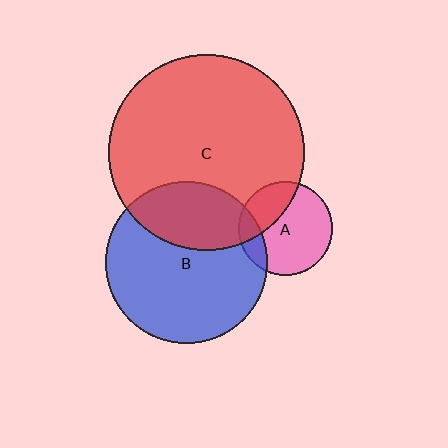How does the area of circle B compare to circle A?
Approximately 3.0 times.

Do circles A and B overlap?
Yes.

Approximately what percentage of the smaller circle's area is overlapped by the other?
Approximately 15%.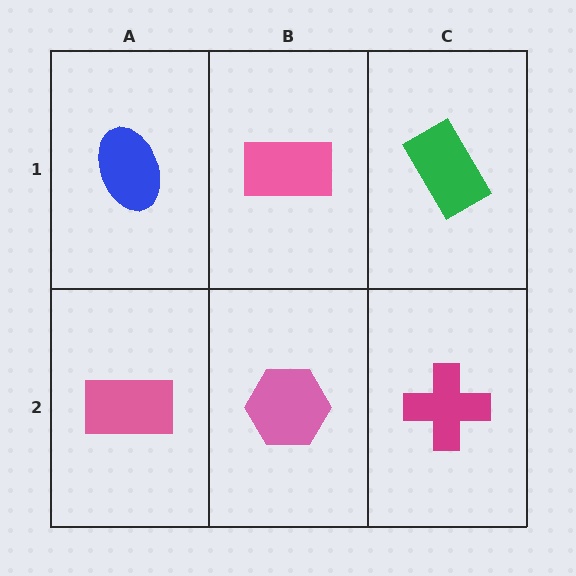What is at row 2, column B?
A pink hexagon.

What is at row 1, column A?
A blue ellipse.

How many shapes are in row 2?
3 shapes.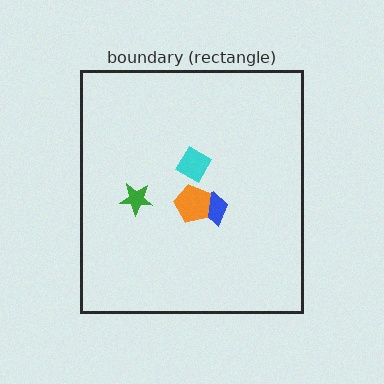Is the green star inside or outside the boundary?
Inside.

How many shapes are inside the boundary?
4 inside, 0 outside.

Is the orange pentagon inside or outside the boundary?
Inside.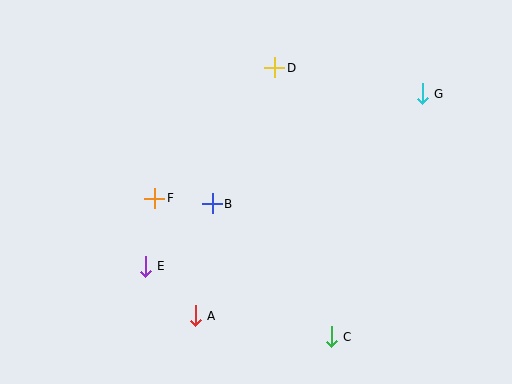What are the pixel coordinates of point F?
Point F is at (155, 198).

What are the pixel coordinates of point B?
Point B is at (212, 204).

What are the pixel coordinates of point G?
Point G is at (422, 94).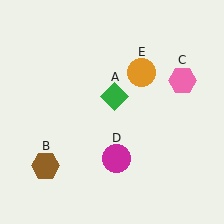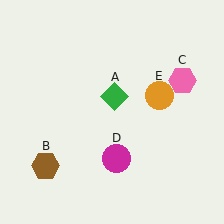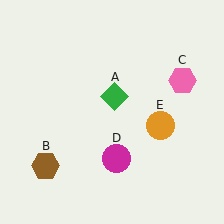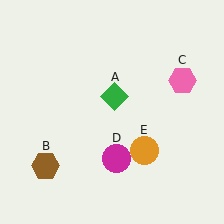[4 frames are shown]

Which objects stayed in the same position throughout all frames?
Green diamond (object A) and brown hexagon (object B) and pink hexagon (object C) and magenta circle (object D) remained stationary.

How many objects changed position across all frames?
1 object changed position: orange circle (object E).